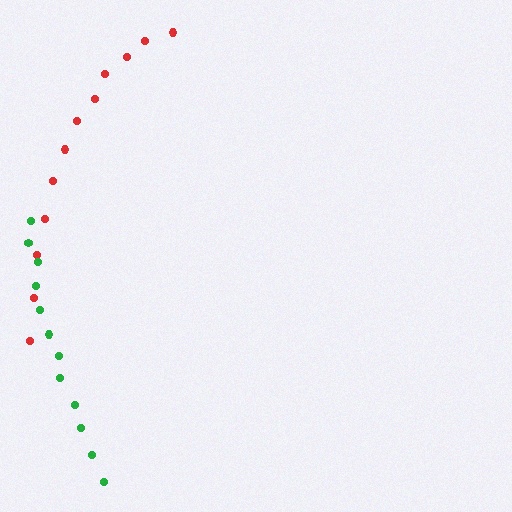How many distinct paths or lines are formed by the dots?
There are 2 distinct paths.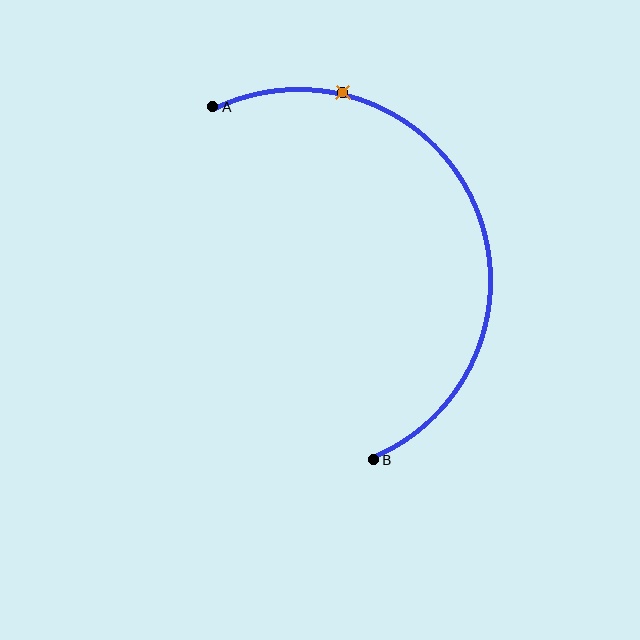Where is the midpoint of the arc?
The arc midpoint is the point on the curve farthest from the straight line joining A and B. It sits to the right of that line.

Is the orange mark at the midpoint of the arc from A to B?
No. The orange mark lies on the arc but is closer to endpoint A. The arc midpoint would be at the point on the curve equidistant along the arc from both A and B.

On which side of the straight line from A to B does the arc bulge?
The arc bulges to the right of the straight line connecting A and B.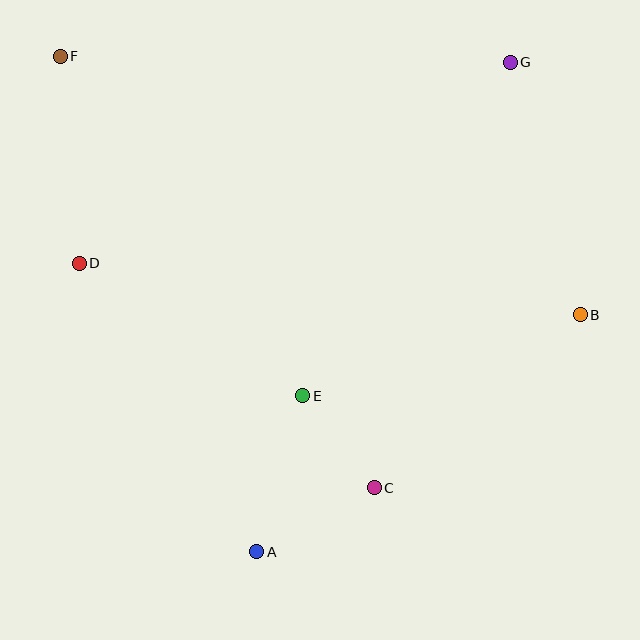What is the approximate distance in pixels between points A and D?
The distance between A and D is approximately 339 pixels.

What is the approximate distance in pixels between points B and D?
The distance between B and D is approximately 503 pixels.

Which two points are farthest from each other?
Points B and F are farthest from each other.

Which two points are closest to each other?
Points C and E are closest to each other.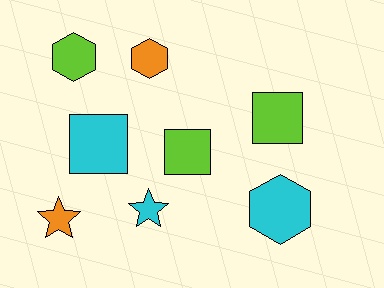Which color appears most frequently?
Lime, with 3 objects.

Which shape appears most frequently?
Square, with 3 objects.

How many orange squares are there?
There are no orange squares.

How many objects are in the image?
There are 8 objects.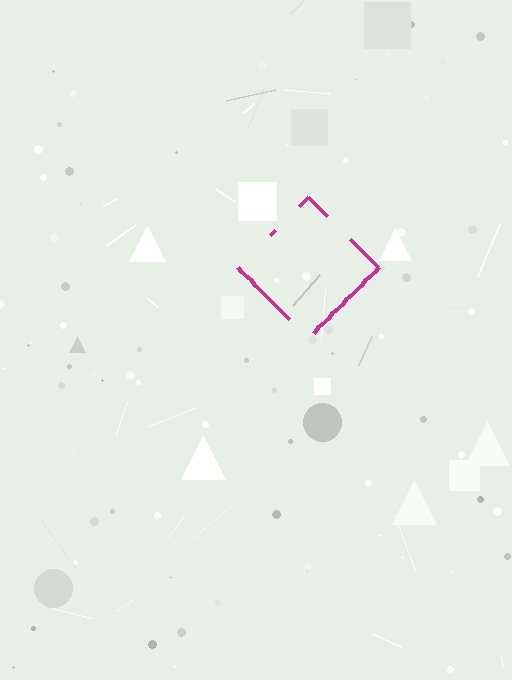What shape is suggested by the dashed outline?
The dashed outline suggests a diamond.